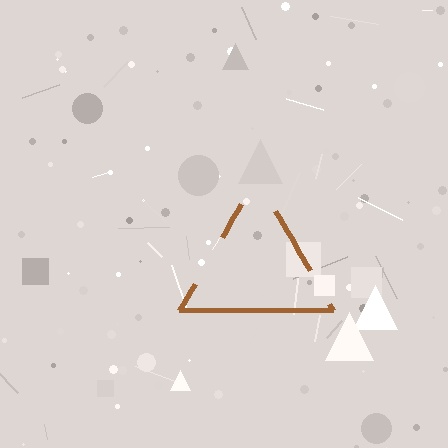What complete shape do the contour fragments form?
The contour fragments form a triangle.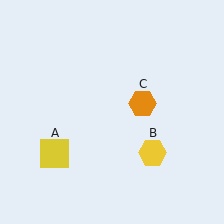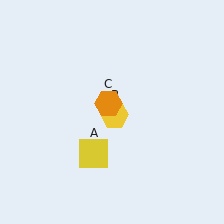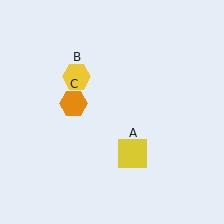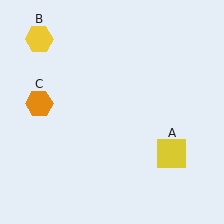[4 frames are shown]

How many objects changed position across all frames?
3 objects changed position: yellow square (object A), yellow hexagon (object B), orange hexagon (object C).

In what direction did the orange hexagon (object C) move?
The orange hexagon (object C) moved left.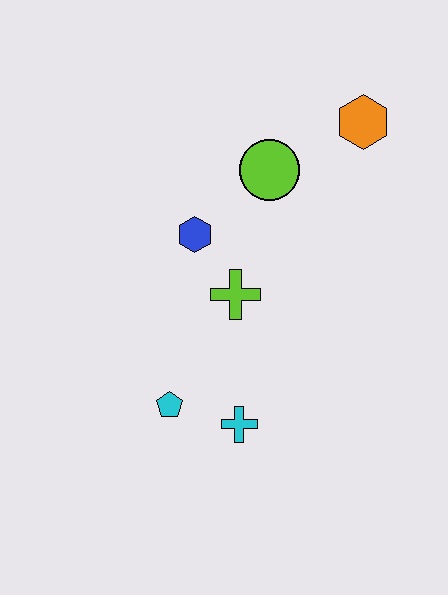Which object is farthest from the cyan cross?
The orange hexagon is farthest from the cyan cross.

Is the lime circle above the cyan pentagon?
Yes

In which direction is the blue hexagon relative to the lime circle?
The blue hexagon is to the left of the lime circle.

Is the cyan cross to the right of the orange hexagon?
No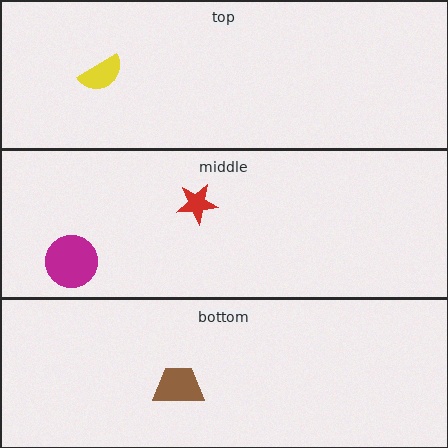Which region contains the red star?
The middle region.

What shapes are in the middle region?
The red star, the magenta circle.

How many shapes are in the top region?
1.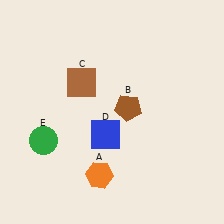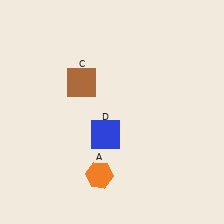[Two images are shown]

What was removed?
The green circle (E), the brown pentagon (B) were removed in Image 2.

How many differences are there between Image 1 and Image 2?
There are 2 differences between the two images.